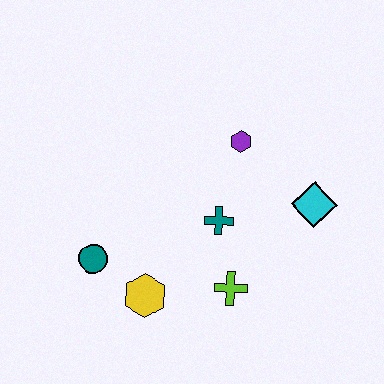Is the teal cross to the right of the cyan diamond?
No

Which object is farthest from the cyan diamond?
The teal circle is farthest from the cyan diamond.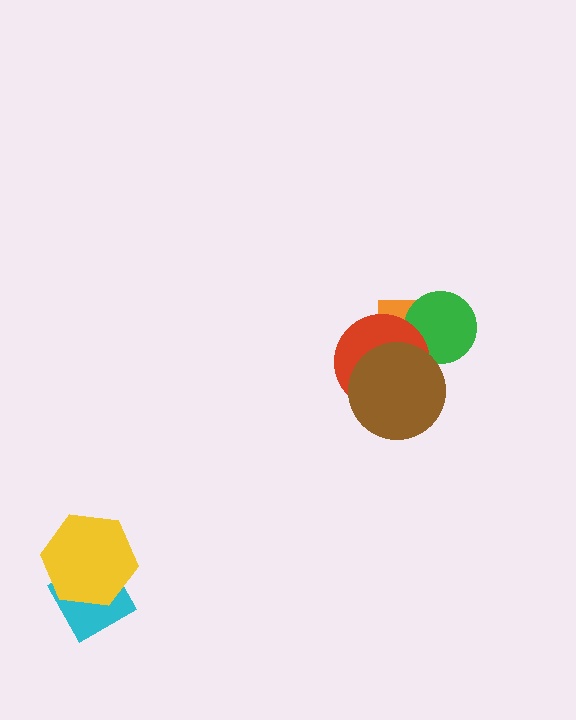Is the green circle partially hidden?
Yes, it is partially covered by another shape.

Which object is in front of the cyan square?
The yellow hexagon is in front of the cyan square.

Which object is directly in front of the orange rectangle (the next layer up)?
The green circle is directly in front of the orange rectangle.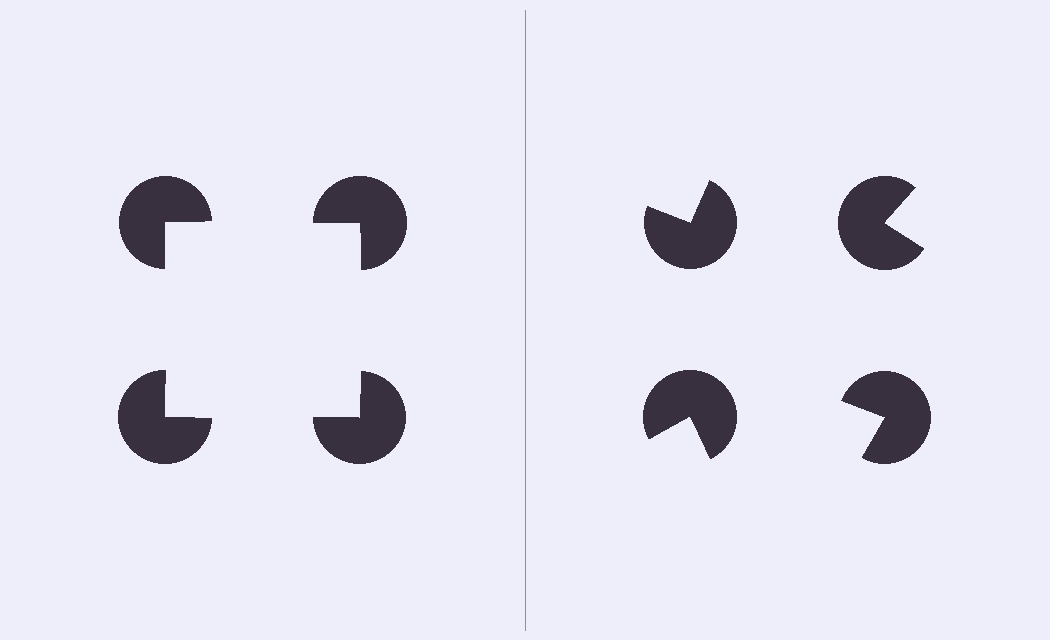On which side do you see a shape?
An illusory square appears on the left side. On the right side the wedge cuts are rotated, so no coherent shape forms.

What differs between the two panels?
The pac-man discs are positioned identically on both sides; only the wedge orientations differ. On the left they align to a square; on the right they are misaligned.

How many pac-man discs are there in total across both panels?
8 — 4 on each side.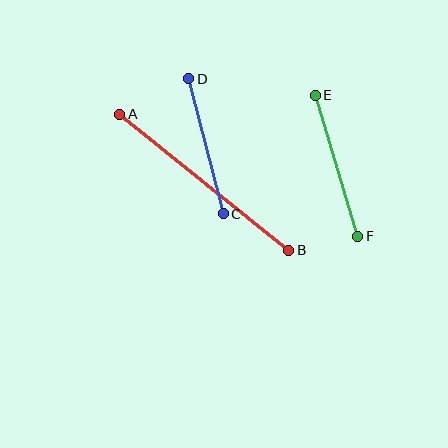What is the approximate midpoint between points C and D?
The midpoint is at approximately (206, 146) pixels.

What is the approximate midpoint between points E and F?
The midpoint is at approximately (336, 166) pixels.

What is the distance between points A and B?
The distance is approximately 217 pixels.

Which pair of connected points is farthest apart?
Points A and B are farthest apart.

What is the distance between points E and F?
The distance is approximately 147 pixels.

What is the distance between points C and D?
The distance is approximately 140 pixels.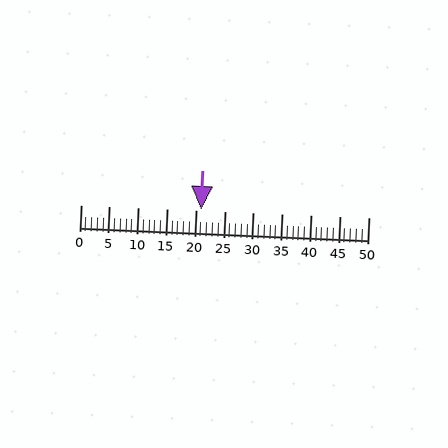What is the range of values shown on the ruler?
The ruler shows values from 0 to 50.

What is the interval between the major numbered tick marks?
The major tick marks are spaced 5 units apart.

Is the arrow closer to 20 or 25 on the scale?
The arrow is closer to 20.